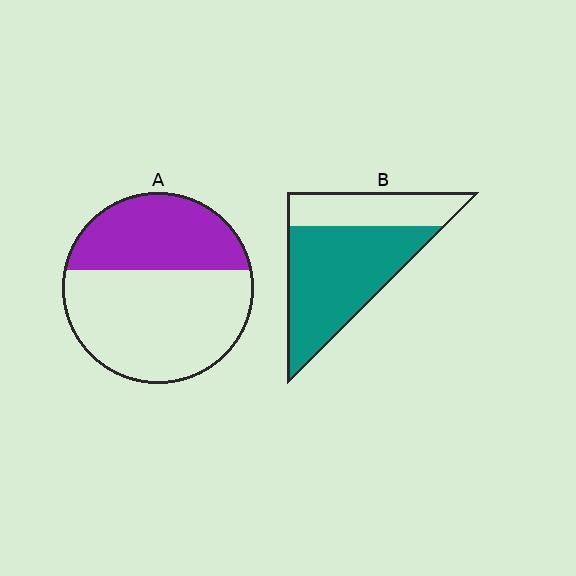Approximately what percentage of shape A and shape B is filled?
A is approximately 40% and B is approximately 70%.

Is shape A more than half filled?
No.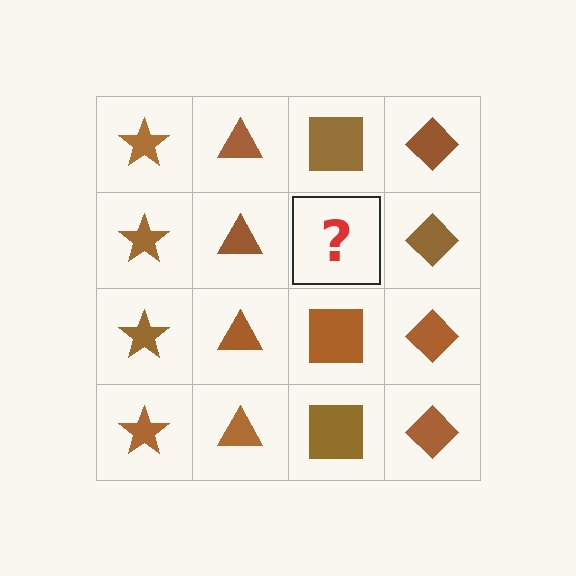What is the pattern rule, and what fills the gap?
The rule is that each column has a consistent shape. The gap should be filled with a brown square.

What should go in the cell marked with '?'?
The missing cell should contain a brown square.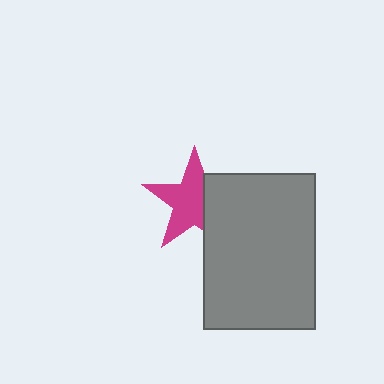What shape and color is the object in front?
The object in front is a gray rectangle.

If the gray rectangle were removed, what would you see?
You would see the complete magenta star.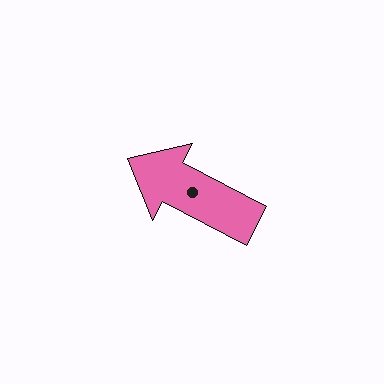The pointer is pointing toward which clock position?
Roughly 10 o'clock.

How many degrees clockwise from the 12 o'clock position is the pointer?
Approximately 298 degrees.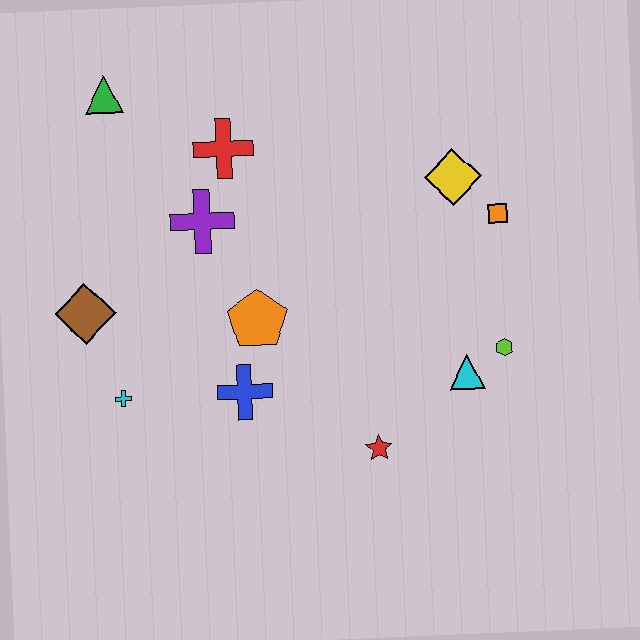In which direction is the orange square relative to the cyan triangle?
The orange square is above the cyan triangle.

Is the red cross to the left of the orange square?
Yes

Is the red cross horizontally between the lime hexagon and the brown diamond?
Yes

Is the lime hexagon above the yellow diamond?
No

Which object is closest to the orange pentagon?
The blue cross is closest to the orange pentagon.